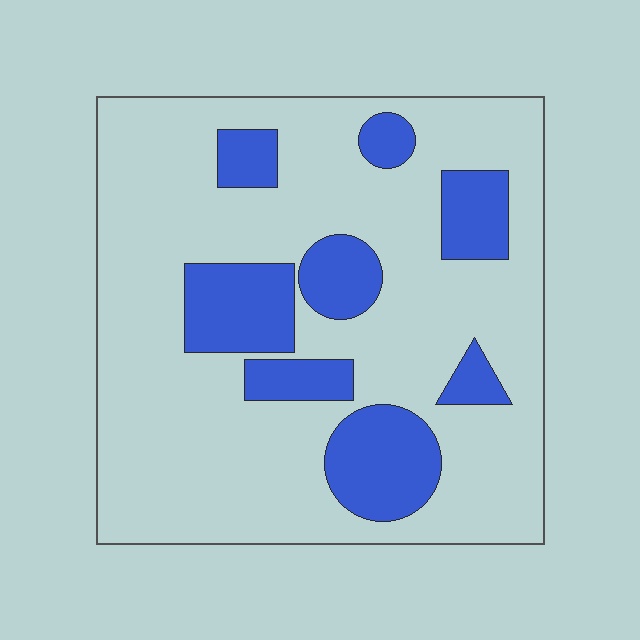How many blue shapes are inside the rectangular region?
8.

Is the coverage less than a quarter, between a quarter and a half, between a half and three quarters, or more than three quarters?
Less than a quarter.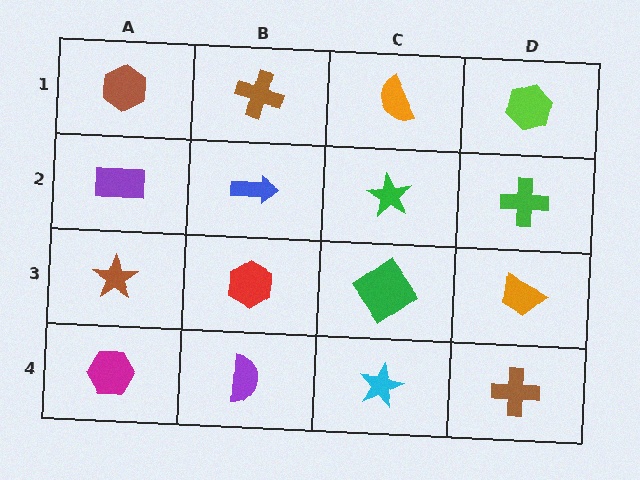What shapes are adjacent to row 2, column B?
A brown cross (row 1, column B), a red hexagon (row 3, column B), a purple rectangle (row 2, column A), a green star (row 2, column C).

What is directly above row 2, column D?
A lime hexagon.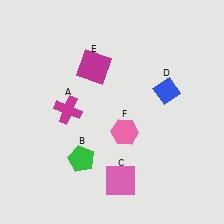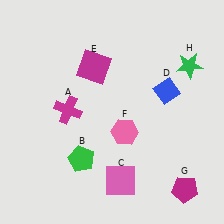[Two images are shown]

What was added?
A magenta pentagon (G), a green star (H) were added in Image 2.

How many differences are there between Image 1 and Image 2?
There are 2 differences between the two images.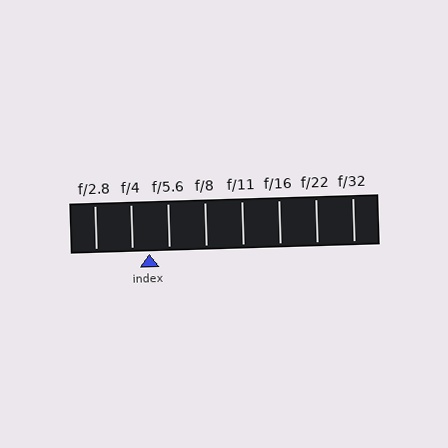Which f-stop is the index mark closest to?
The index mark is closest to f/4.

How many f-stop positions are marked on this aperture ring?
There are 8 f-stop positions marked.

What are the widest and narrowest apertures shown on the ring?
The widest aperture shown is f/2.8 and the narrowest is f/32.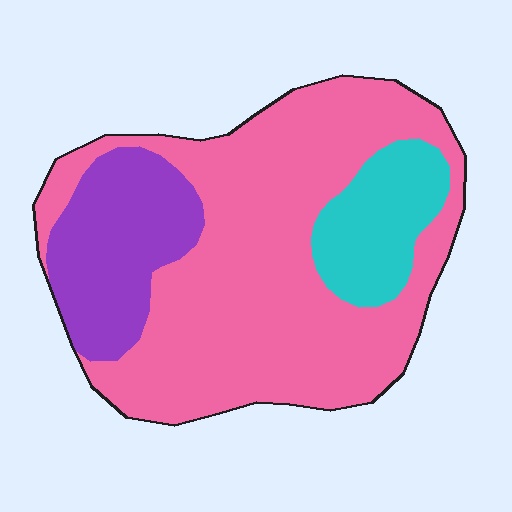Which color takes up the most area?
Pink, at roughly 65%.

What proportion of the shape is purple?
Purple takes up about one fifth (1/5) of the shape.